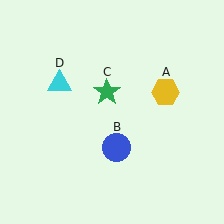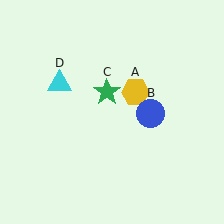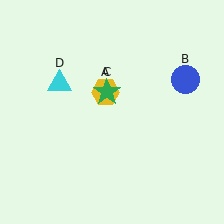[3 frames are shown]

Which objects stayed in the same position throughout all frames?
Green star (object C) and cyan triangle (object D) remained stationary.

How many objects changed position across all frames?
2 objects changed position: yellow hexagon (object A), blue circle (object B).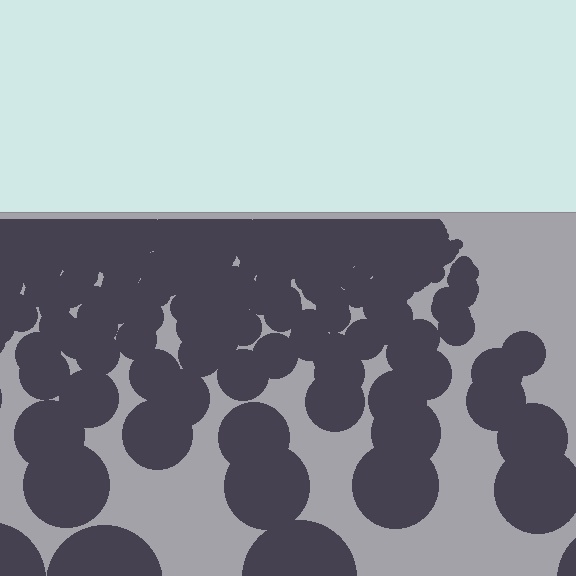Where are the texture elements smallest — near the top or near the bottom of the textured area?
Near the top.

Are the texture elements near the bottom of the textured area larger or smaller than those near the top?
Larger. Near the bottom, elements are closer to the viewer and appear at a bigger on-screen size.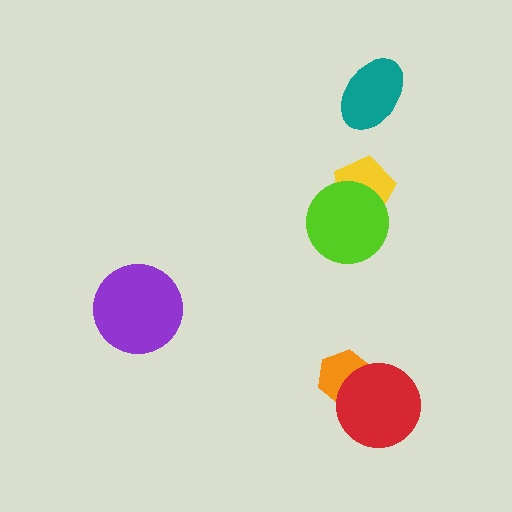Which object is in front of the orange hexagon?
The red circle is in front of the orange hexagon.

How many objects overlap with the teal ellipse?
0 objects overlap with the teal ellipse.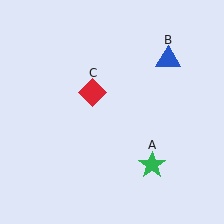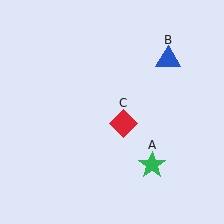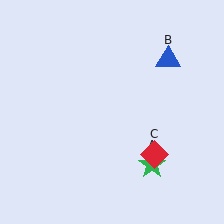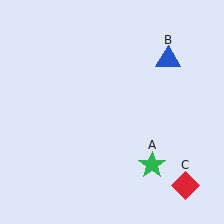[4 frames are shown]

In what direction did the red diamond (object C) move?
The red diamond (object C) moved down and to the right.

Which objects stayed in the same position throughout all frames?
Green star (object A) and blue triangle (object B) remained stationary.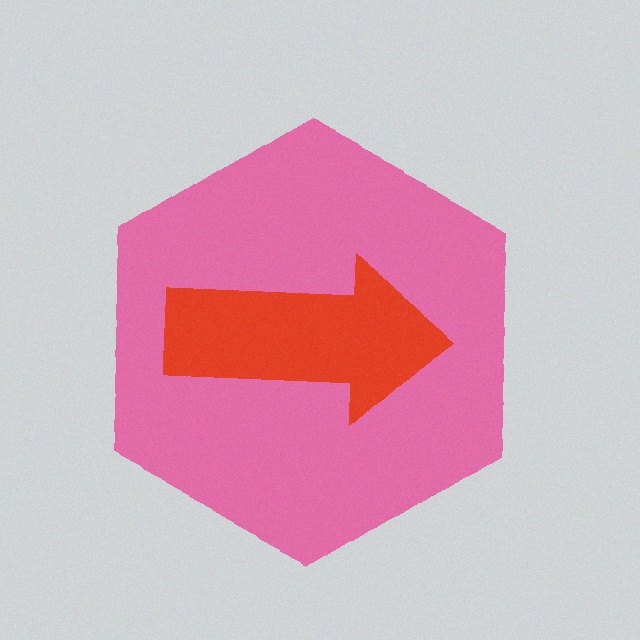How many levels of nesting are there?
2.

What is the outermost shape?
The pink hexagon.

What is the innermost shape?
The red arrow.